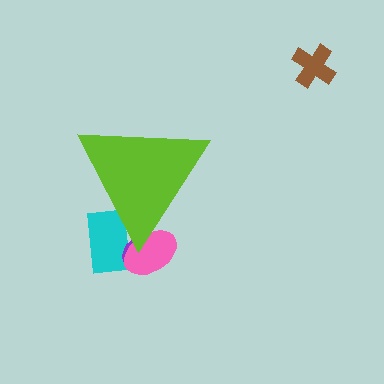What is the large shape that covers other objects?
A lime triangle.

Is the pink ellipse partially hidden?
Yes, the pink ellipse is partially hidden behind the lime triangle.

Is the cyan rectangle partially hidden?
Yes, the cyan rectangle is partially hidden behind the lime triangle.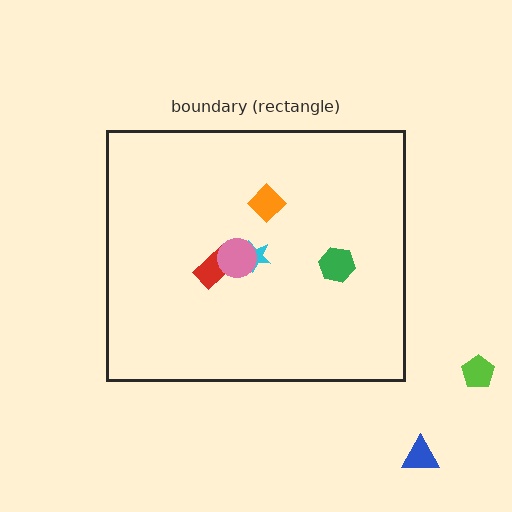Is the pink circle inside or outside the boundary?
Inside.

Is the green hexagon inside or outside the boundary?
Inside.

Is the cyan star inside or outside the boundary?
Inside.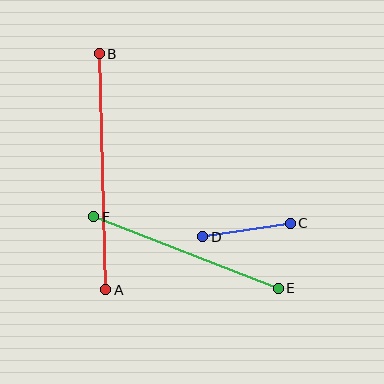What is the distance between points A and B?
The distance is approximately 236 pixels.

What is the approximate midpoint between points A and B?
The midpoint is at approximately (102, 172) pixels.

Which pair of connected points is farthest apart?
Points A and B are farthest apart.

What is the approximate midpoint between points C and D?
The midpoint is at approximately (247, 230) pixels.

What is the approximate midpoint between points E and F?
The midpoint is at approximately (186, 252) pixels.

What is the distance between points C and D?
The distance is approximately 88 pixels.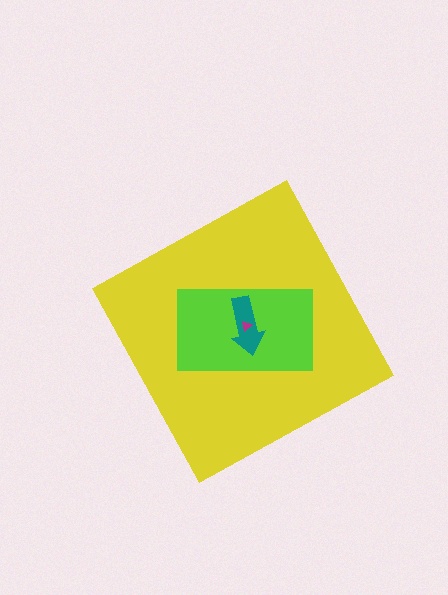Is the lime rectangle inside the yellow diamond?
Yes.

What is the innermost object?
The magenta triangle.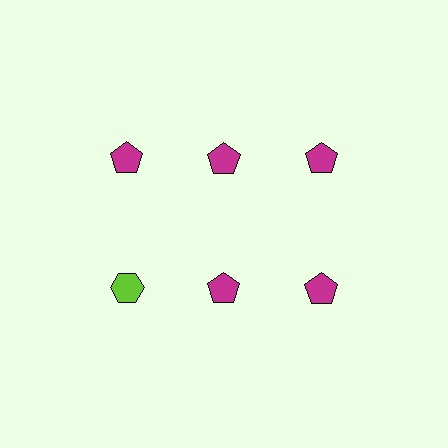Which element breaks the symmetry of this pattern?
The lime hexagon in the second row, leftmost column breaks the symmetry. All other shapes are magenta pentagons.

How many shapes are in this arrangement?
There are 6 shapes arranged in a grid pattern.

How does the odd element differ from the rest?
It differs in both color (lime instead of magenta) and shape (hexagon instead of pentagon).